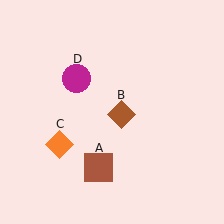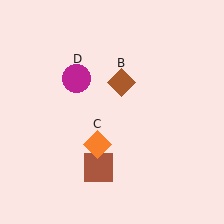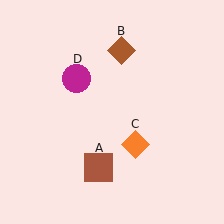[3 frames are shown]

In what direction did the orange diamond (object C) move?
The orange diamond (object C) moved right.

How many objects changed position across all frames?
2 objects changed position: brown diamond (object B), orange diamond (object C).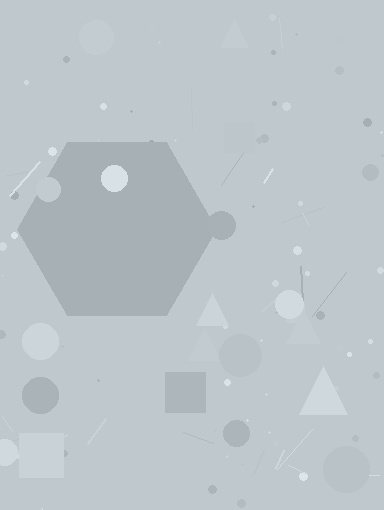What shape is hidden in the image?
A hexagon is hidden in the image.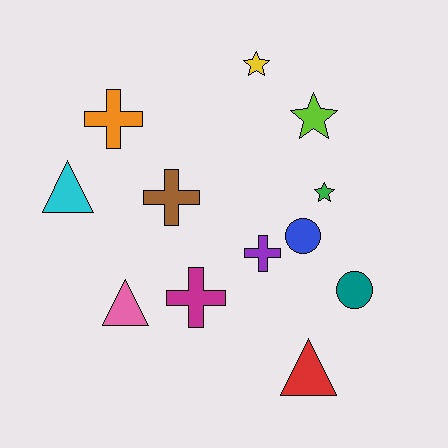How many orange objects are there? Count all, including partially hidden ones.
There is 1 orange object.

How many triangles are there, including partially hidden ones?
There are 3 triangles.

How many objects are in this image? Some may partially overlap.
There are 12 objects.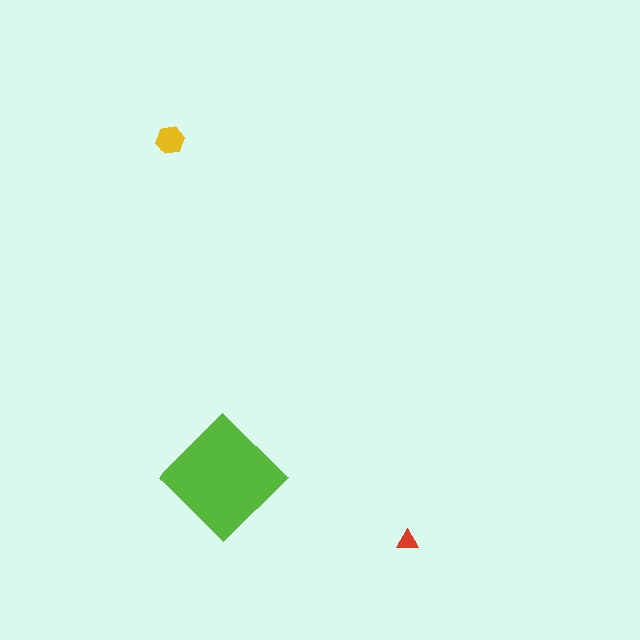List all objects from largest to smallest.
The lime diamond, the yellow hexagon, the red triangle.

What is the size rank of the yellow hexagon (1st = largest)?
2nd.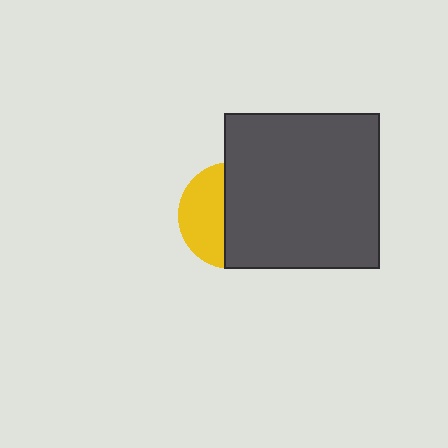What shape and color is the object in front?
The object in front is a dark gray square.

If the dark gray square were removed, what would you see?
You would see the complete yellow circle.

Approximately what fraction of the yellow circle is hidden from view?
Roughly 60% of the yellow circle is hidden behind the dark gray square.